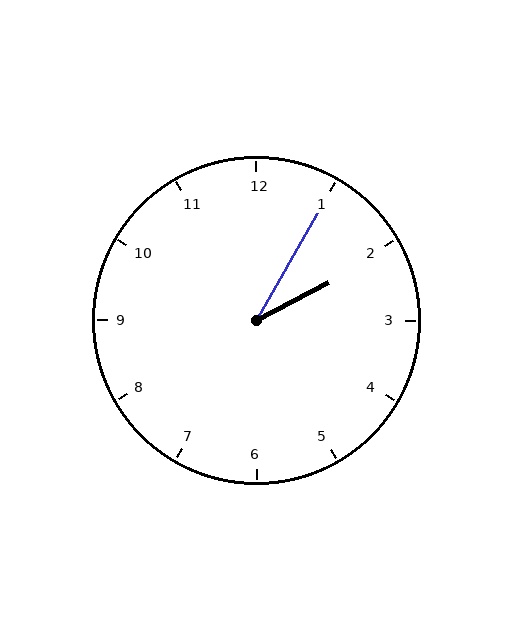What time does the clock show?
2:05.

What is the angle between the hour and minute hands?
Approximately 32 degrees.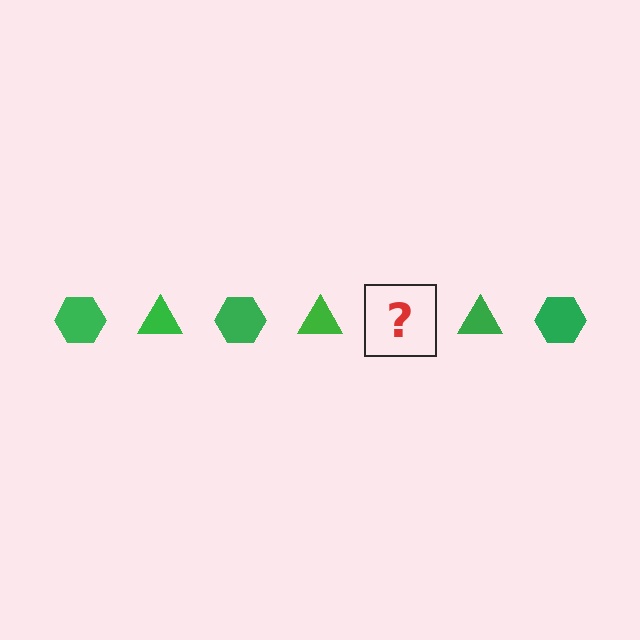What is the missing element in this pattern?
The missing element is a green hexagon.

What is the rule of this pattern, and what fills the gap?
The rule is that the pattern cycles through hexagon, triangle shapes in green. The gap should be filled with a green hexagon.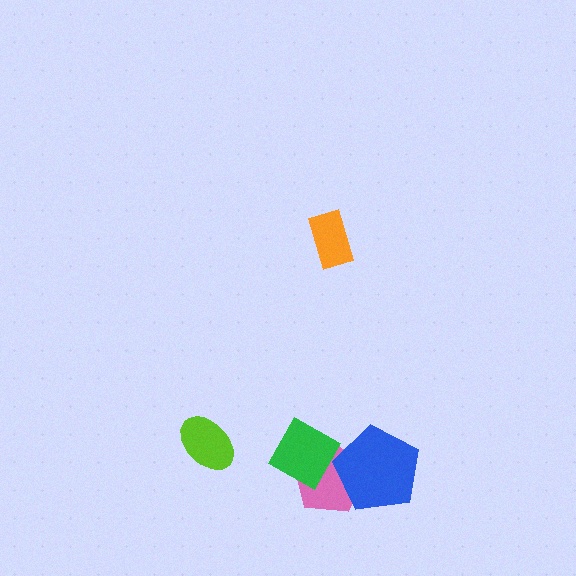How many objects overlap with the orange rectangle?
0 objects overlap with the orange rectangle.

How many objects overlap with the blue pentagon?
2 objects overlap with the blue pentagon.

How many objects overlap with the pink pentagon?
2 objects overlap with the pink pentagon.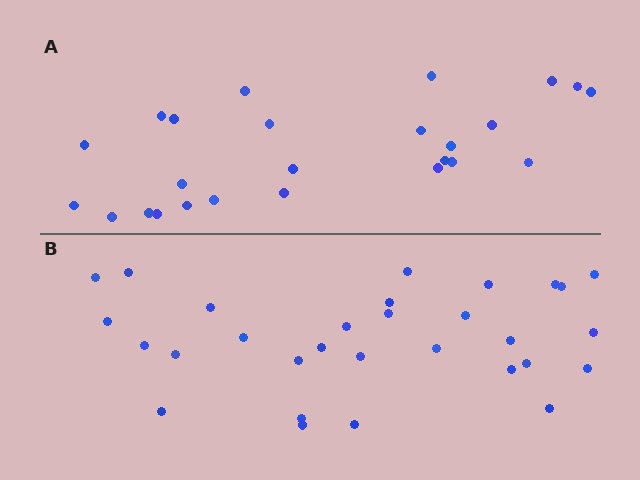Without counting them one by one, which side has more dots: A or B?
Region B (the bottom region) has more dots.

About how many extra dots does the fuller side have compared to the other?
Region B has about 5 more dots than region A.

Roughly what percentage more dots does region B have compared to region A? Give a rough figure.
About 20% more.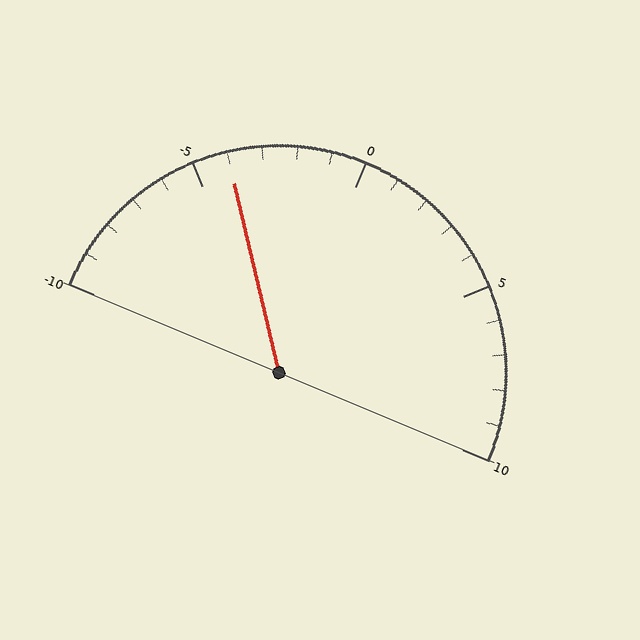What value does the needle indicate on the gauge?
The needle indicates approximately -4.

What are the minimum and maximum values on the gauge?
The gauge ranges from -10 to 10.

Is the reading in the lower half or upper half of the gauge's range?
The reading is in the lower half of the range (-10 to 10).